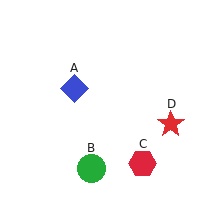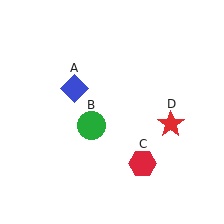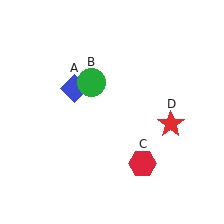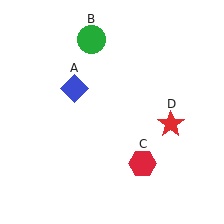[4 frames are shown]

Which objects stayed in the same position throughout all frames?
Blue diamond (object A) and red hexagon (object C) and red star (object D) remained stationary.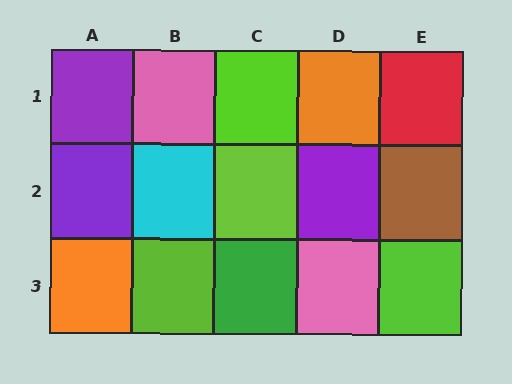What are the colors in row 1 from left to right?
Purple, pink, lime, orange, red.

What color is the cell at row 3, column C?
Green.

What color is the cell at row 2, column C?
Lime.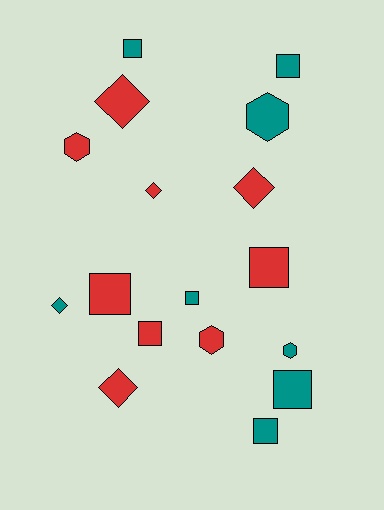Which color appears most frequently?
Red, with 9 objects.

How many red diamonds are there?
There are 4 red diamonds.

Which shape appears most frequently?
Square, with 8 objects.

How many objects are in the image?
There are 17 objects.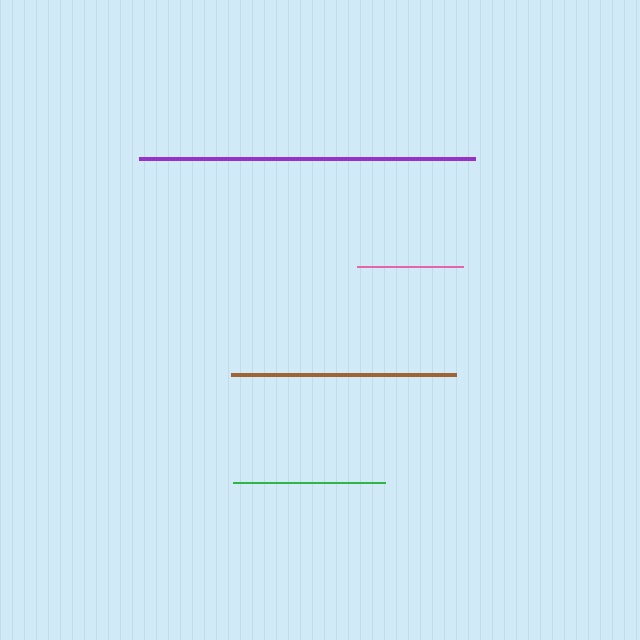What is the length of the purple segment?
The purple segment is approximately 336 pixels long.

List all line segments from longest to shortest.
From longest to shortest: purple, brown, green, pink.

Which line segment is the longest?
The purple line is the longest at approximately 336 pixels.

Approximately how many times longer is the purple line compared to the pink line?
The purple line is approximately 3.2 times the length of the pink line.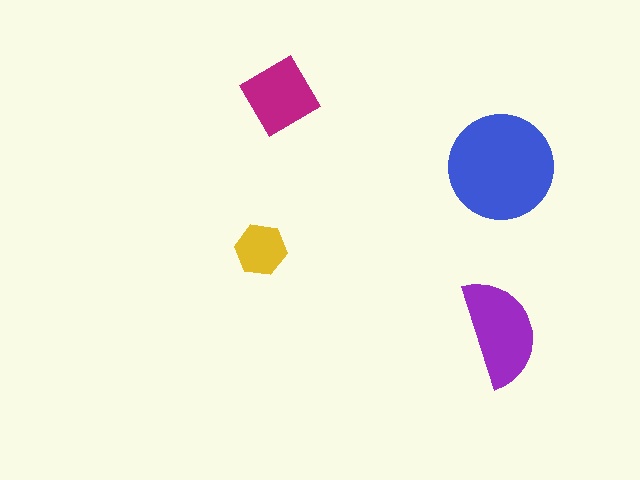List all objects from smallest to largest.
The yellow hexagon, the magenta diamond, the purple semicircle, the blue circle.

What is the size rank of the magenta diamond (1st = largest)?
3rd.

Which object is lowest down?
The purple semicircle is bottommost.